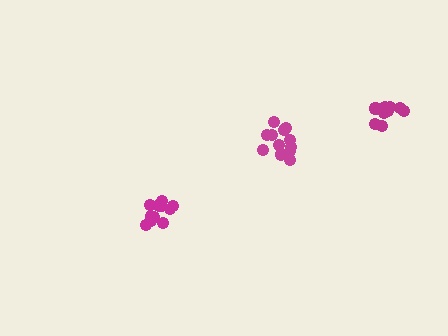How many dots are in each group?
Group 1: 11 dots, Group 2: 11 dots, Group 3: 12 dots (34 total).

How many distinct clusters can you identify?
There are 3 distinct clusters.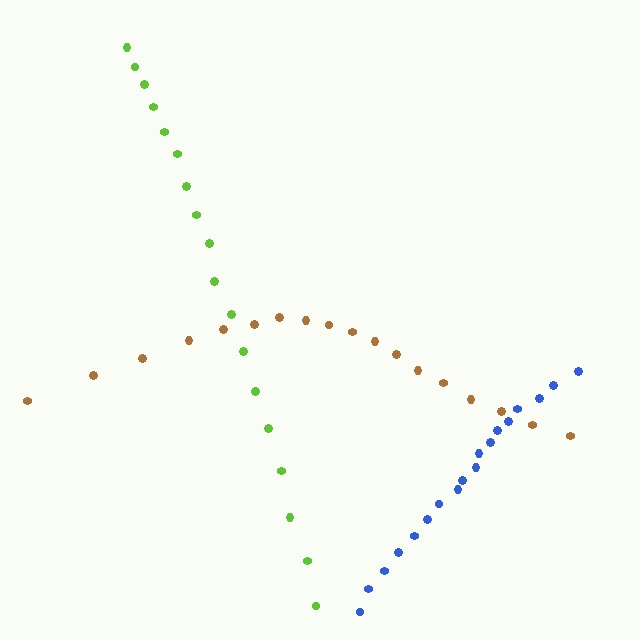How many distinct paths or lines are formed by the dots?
There are 3 distinct paths.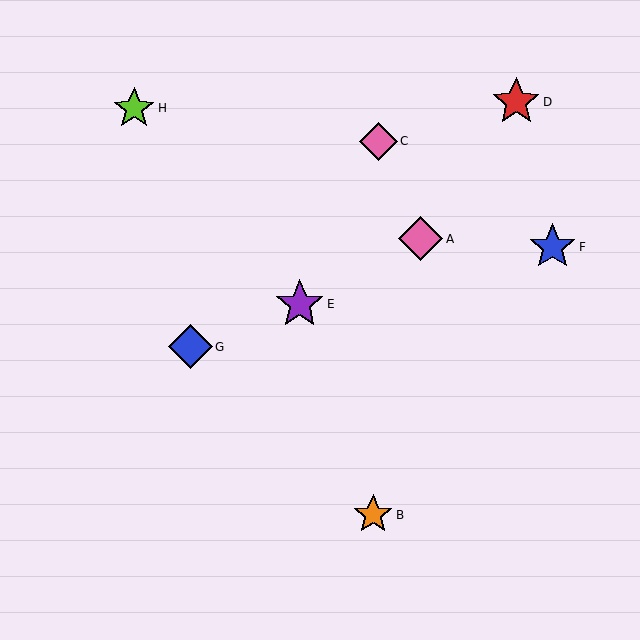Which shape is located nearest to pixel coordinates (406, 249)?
The pink diamond (labeled A) at (421, 239) is nearest to that location.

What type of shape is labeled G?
Shape G is a blue diamond.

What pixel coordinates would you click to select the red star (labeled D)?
Click at (516, 102) to select the red star D.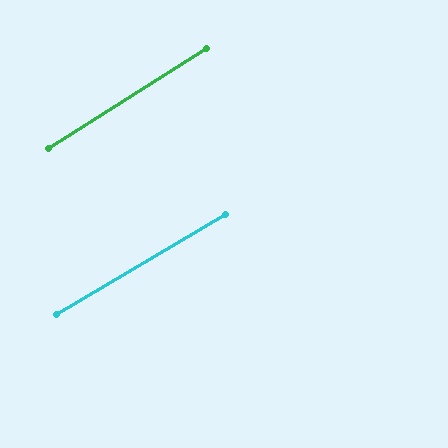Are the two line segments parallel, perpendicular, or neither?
Parallel — their directions differ by only 1.8°.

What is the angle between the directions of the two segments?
Approximately 2 degrees.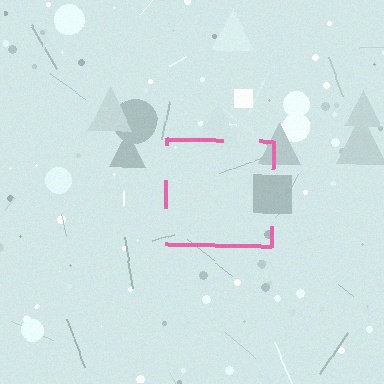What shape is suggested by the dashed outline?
The dashed outline suggests a square.